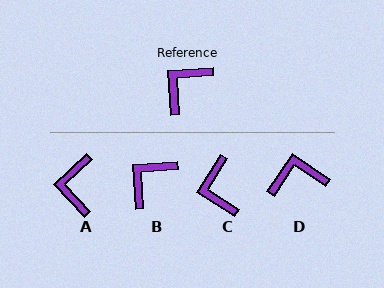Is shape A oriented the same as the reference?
No, it is off by about 40 degrees.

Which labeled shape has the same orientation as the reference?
B.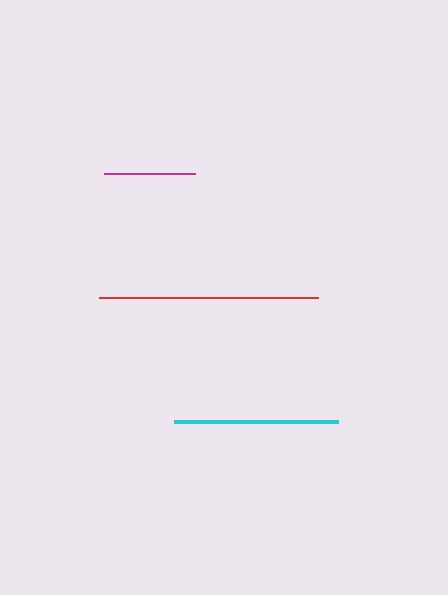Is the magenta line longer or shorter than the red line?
The red line is longer than the magenta line.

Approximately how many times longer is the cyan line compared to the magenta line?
The cyan line is approximately 1.8 times the length of the magenta line.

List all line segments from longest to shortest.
From longest to shortest: red, cyan, magenta.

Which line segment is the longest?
The red line is the longest at approximately 219 pixels.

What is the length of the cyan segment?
The cyan segment is approximately 164 pixels long.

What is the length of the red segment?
The red segment is approximately 219 pixels long.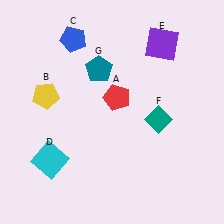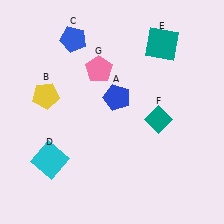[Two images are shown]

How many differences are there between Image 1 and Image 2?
There are 3 differences between the two images.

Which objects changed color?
A changed from red to blue. E changed from purple to teal. G changed from teal to pink.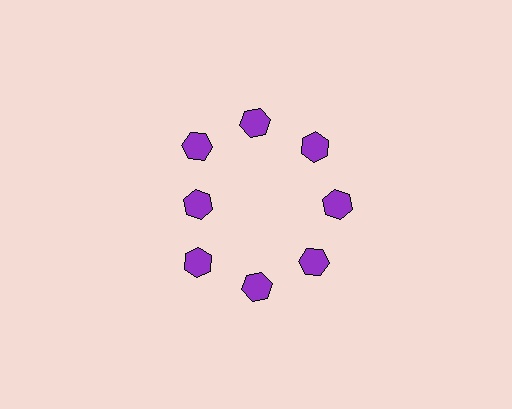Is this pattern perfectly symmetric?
No. The 8 purple hexagons are arranged in a ring, but one element near the 9 o'clock position is pulled inward toward the center, breaking the 8-fold rotational symmetry.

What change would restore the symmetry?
The symmetry would be restored by moving it outward, back onto the ring so that all 8 hexagons sit at equal angles and equal distance from the center.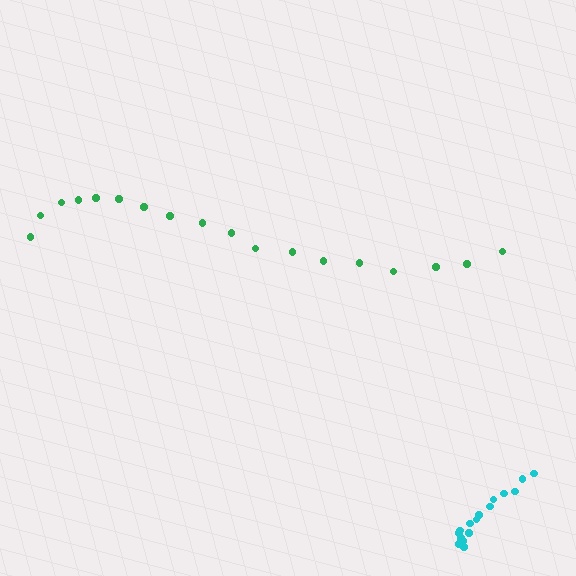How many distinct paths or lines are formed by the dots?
There are 2 distinct paths.